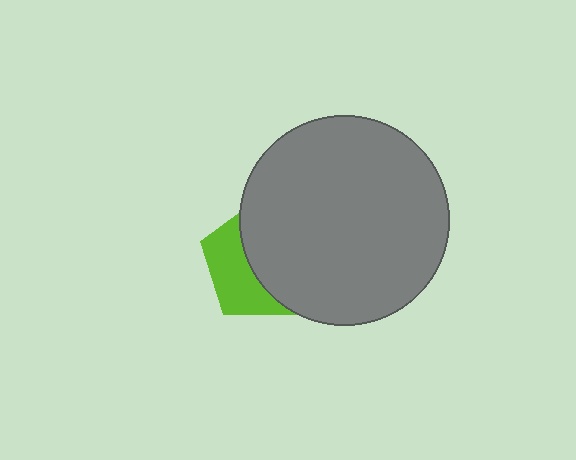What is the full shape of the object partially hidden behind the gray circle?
The partially hidden object is a lime pentagon.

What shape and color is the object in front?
The object in front is a gray circle.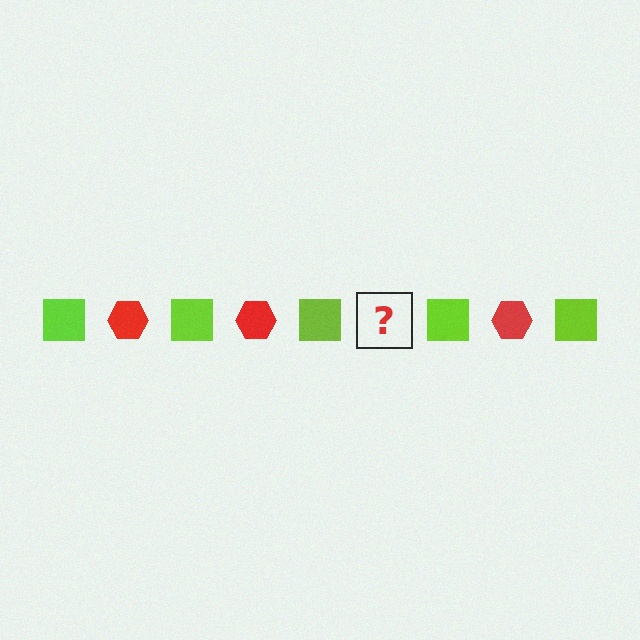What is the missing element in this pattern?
The missing element is a red hexagon.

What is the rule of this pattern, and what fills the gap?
The rule is that the pattern alternates between lime square and red hexagon. The gap should be filled with a red hexagon.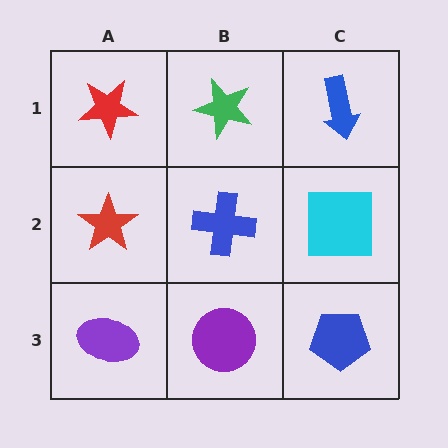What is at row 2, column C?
A cyan square.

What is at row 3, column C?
A blue pentagon.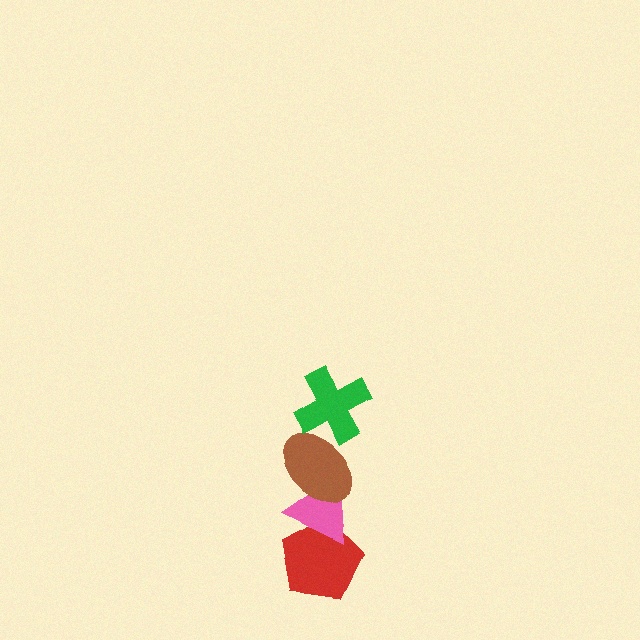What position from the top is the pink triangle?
The pink triangle is 3rd from the top.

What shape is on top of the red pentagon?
The pink triangle is on top of the red pentagon.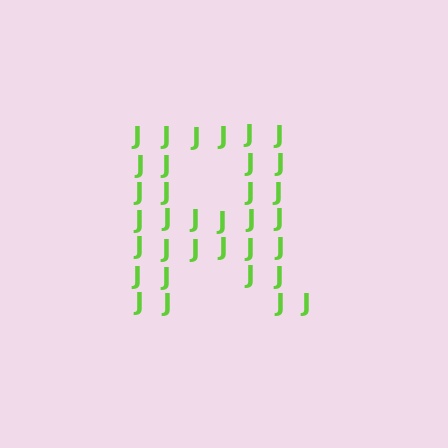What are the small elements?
The small elements are letter J's.